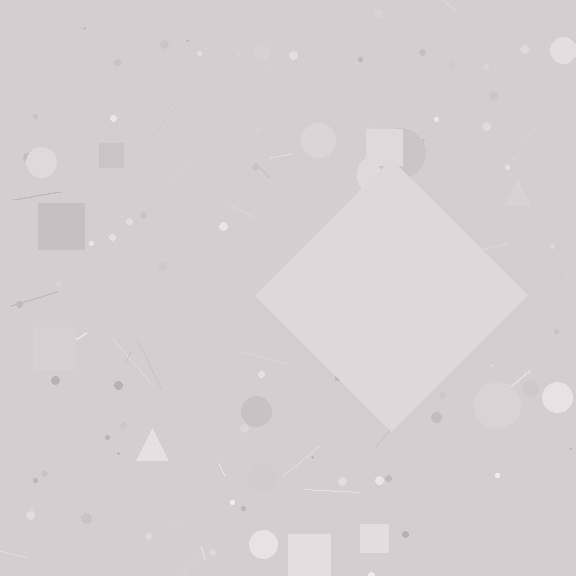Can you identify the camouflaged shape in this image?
The camouflaged shape is a diamond.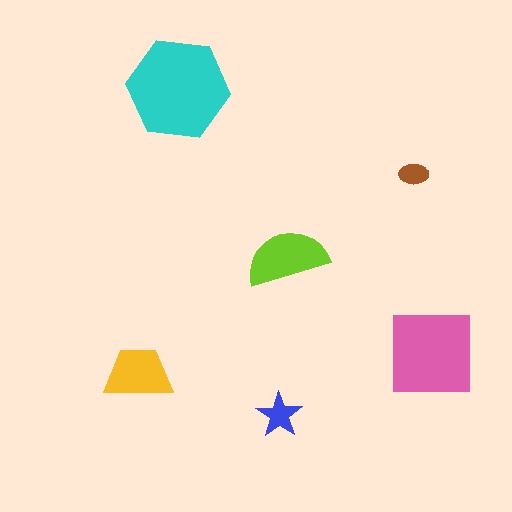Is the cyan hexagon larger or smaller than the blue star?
Larger.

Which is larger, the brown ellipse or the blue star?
The blue star.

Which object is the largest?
The cyan hexagon.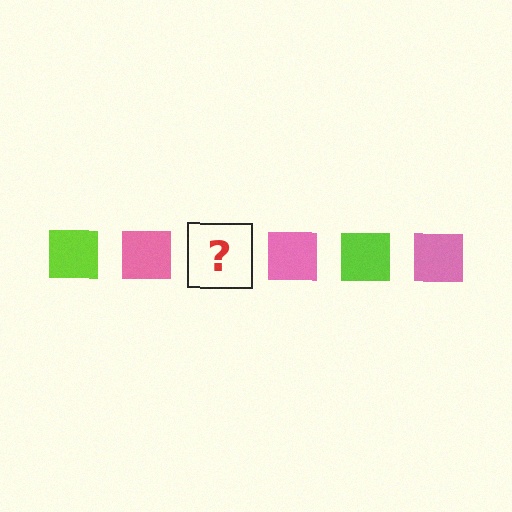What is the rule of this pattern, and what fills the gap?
The rule is that the pattern cycles through lime, pink squares. The gap should be filled with a lime square.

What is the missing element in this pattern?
The missing element is a lime square.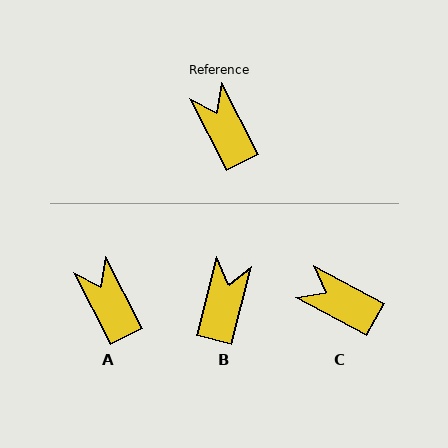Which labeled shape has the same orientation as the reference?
A.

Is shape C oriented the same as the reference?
No, it is off by about 35 degrees.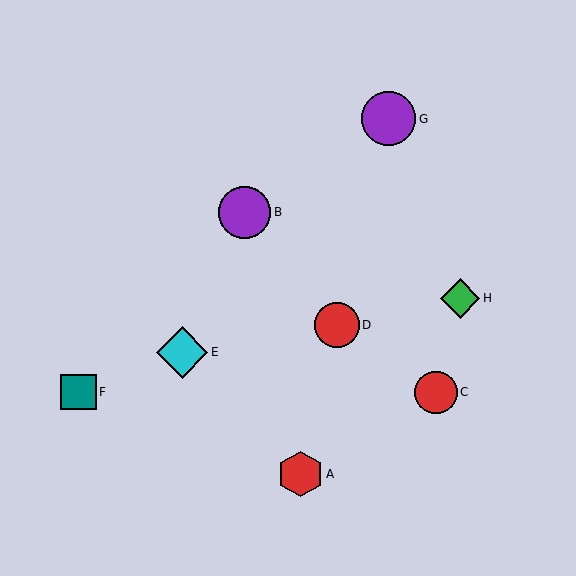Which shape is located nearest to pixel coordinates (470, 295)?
The green diamond (labeled H) at (460, 298) is nearest to that location.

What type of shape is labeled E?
Shape E is a cyan diamond.